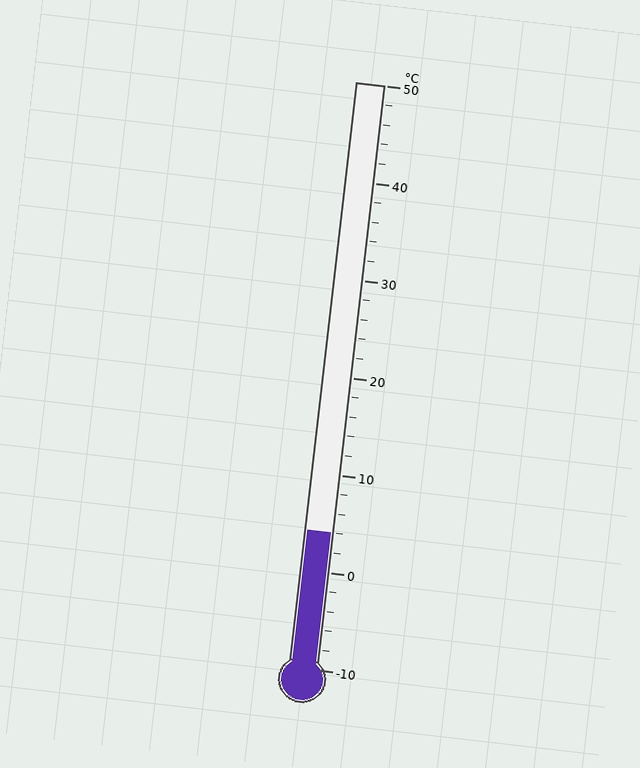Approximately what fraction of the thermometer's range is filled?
The thermometer is filled to approximately 25% of its range.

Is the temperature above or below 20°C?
The temperature is below 20°C.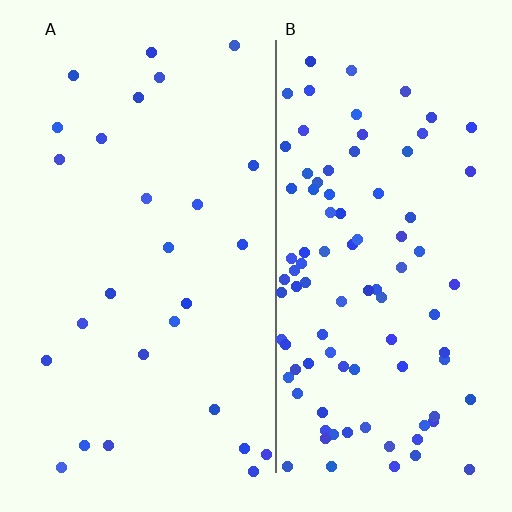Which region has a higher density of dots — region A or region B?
B (the right).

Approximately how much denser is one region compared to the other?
Approximately 3.5× — region B over region A.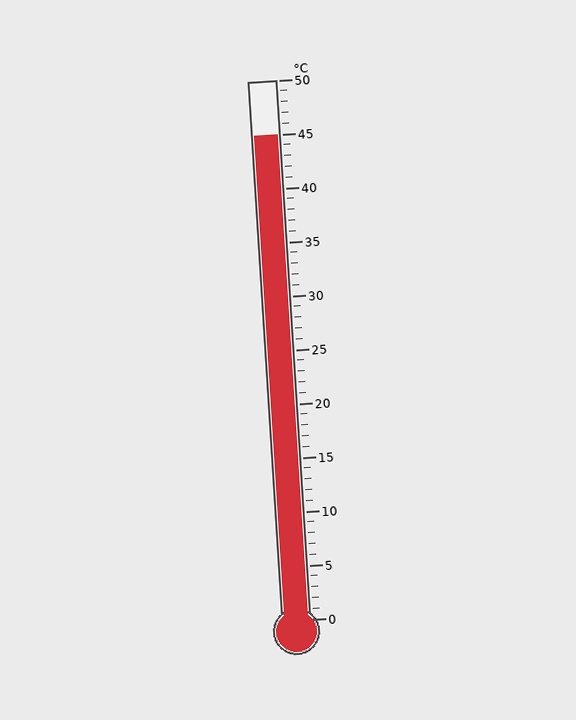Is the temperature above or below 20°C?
The temperature is above 20°C.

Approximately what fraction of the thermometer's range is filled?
The thermometer is filled to approximately 90% of its range.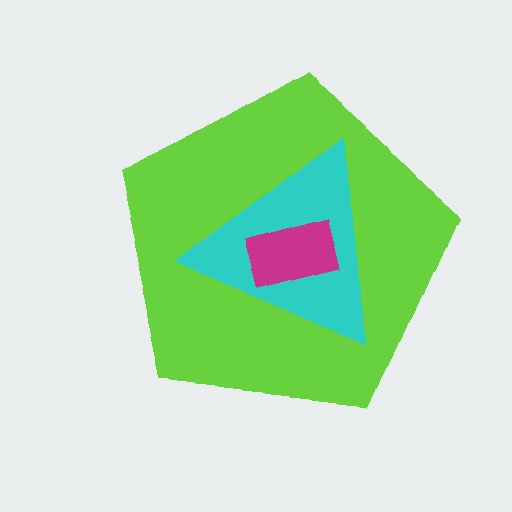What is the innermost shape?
The magenta rectangle.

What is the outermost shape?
The lime pentagon.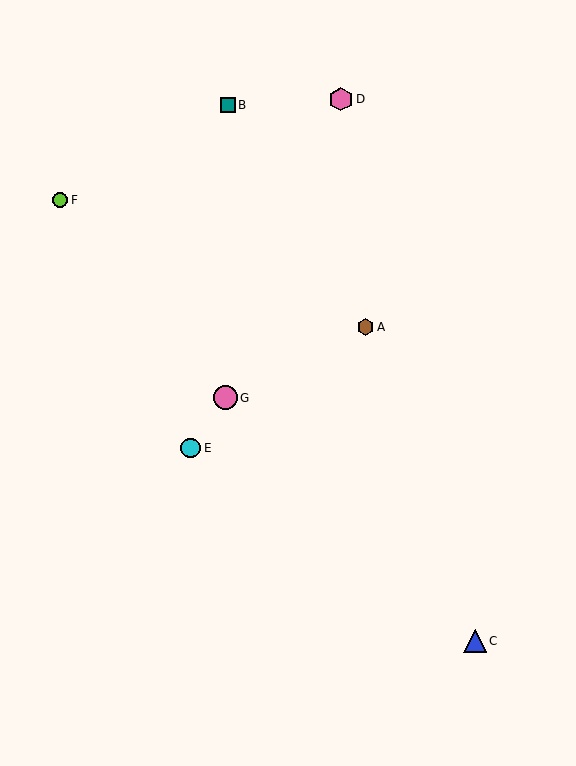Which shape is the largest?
The pink circle (labeled G) is the largest.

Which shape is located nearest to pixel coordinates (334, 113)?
The pink hexagon (labeled D) at (341, 99) is nearest to that location.